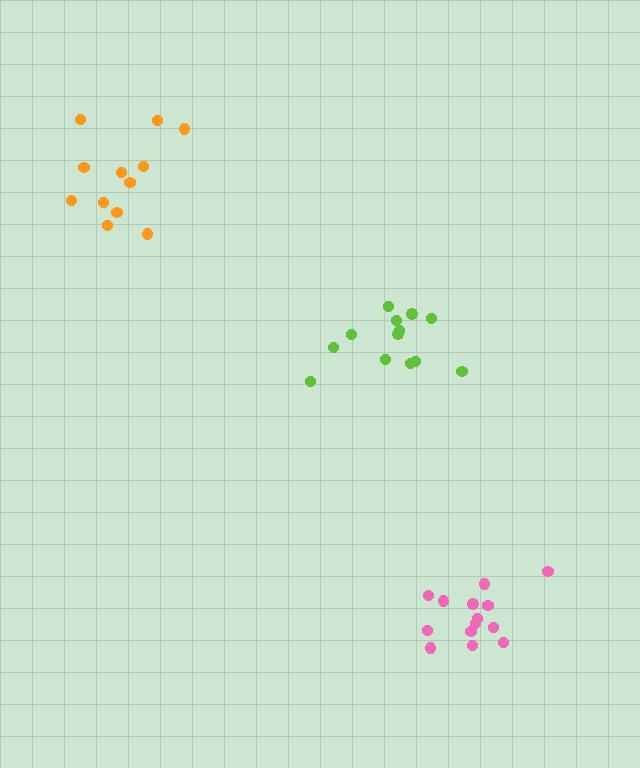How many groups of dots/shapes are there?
There are 3 groups.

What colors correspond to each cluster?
The clusters are colored: pink, orange, lime.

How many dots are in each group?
Group 1: 14 dots, Group 2: 12 dots, Group 3: 13 dots (39 total).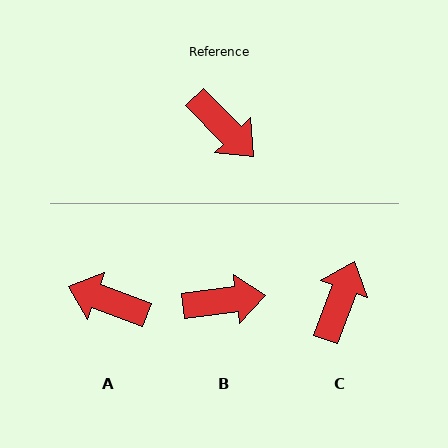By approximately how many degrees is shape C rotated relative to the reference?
Approximately 115 degrees counter-clockwise.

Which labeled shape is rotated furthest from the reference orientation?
A, about 155 degrees away.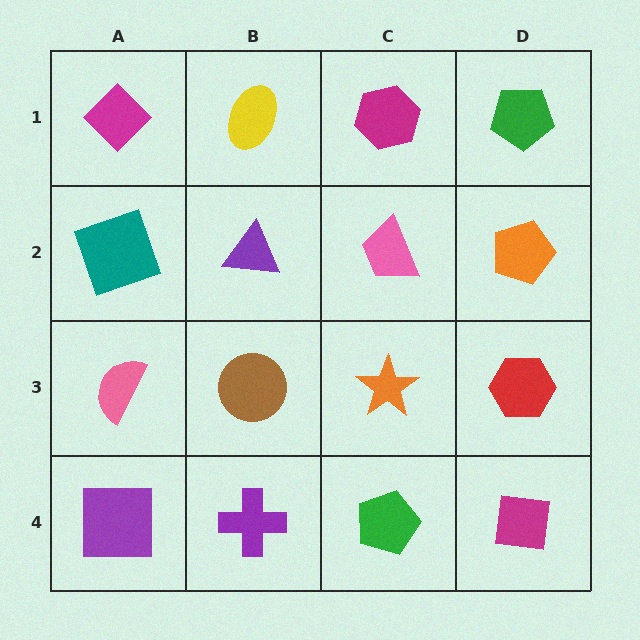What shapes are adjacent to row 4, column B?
A brown circle (row 3, column B), a purple square (row 4, column A), a green pentagon (row 4, column C).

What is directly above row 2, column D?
A green pentagon.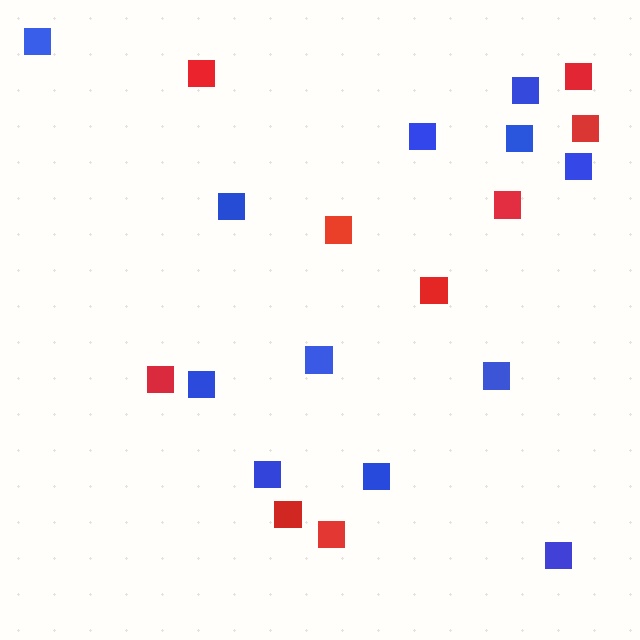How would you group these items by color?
There are 2 groups: one group of red squares (9) and one group of blue squares (12).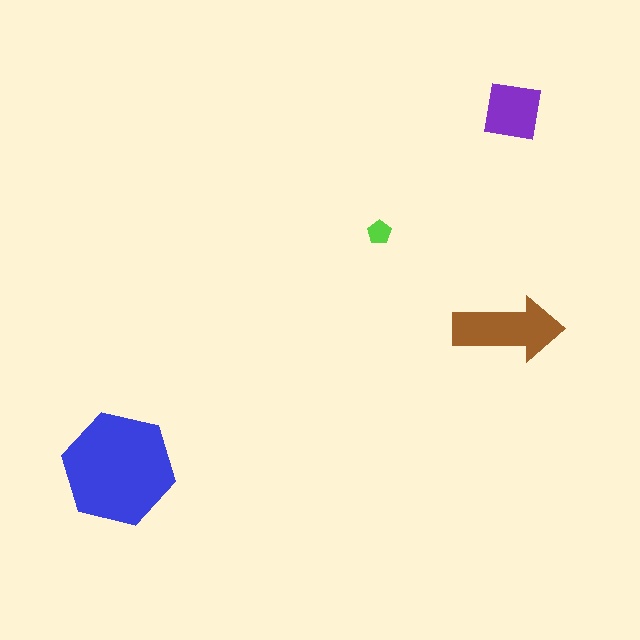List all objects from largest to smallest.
The blue hexagon, the brown arrow, the purple square, the lime pentagon.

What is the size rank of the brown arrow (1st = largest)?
2nd.